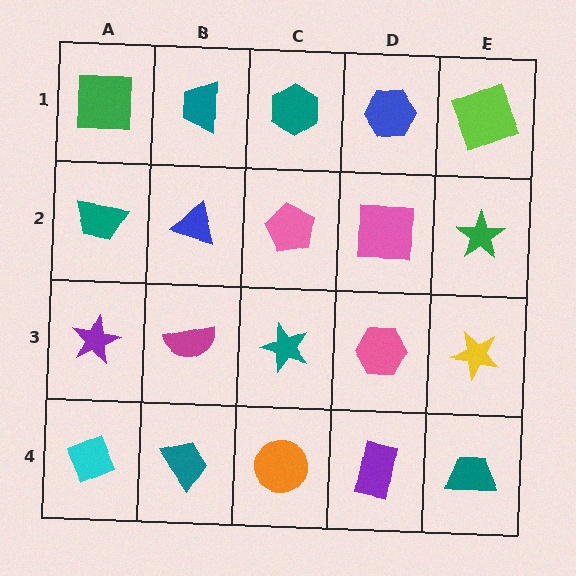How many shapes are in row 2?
5 shapes.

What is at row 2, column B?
A blue triangle.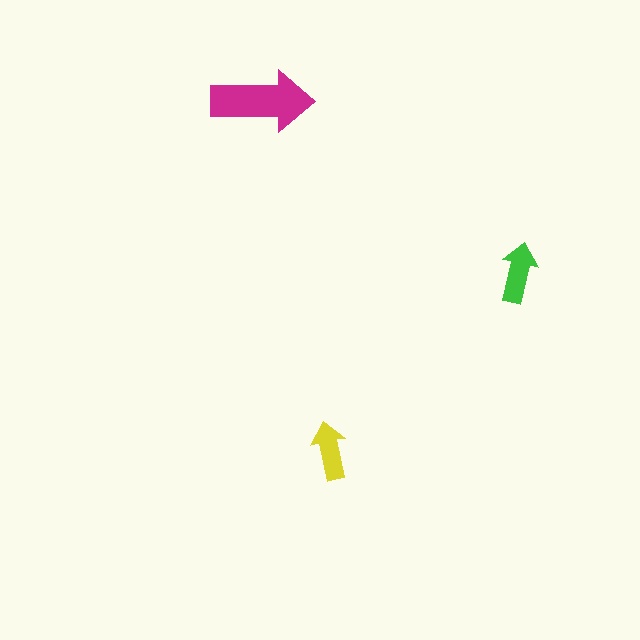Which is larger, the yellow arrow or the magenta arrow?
The magenta one.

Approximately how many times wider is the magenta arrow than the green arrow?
About 1.5 times wider.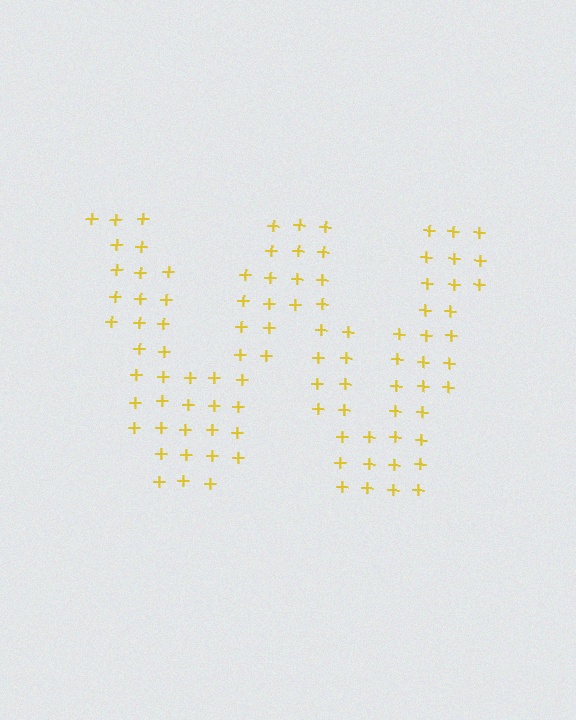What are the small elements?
The small elements are plus signs.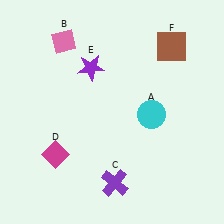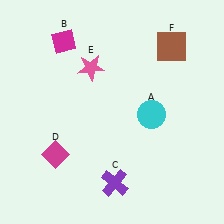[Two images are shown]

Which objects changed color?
B changed from pink to magenta. E changed from purple to pink.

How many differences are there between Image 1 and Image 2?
There are 2 differences between the two images.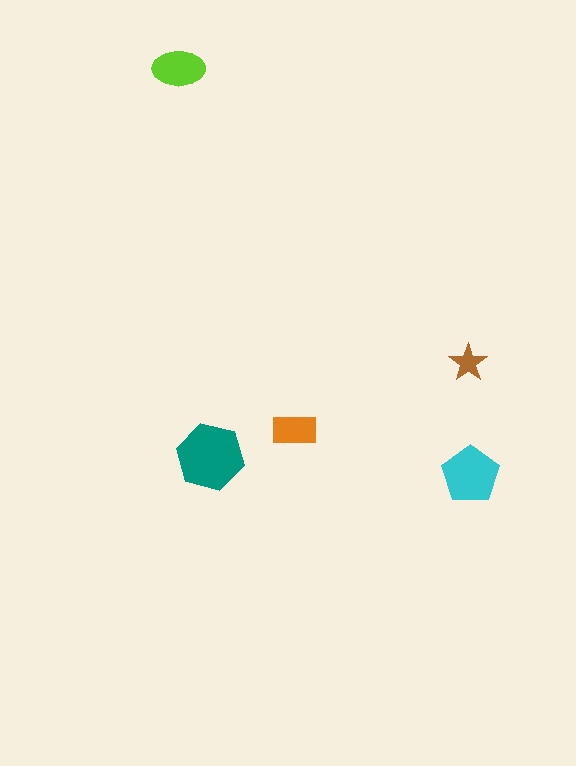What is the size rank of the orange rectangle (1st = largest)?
4th.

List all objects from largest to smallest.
The teal hexagon, the cyan pentagon, the lime ellipse, the orange rectangle, the brown star.